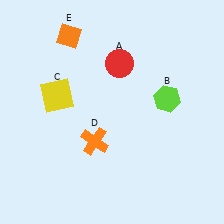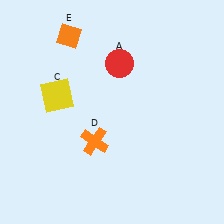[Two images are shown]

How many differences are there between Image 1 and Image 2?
There is 1 difference between the two images.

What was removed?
The lime hexagon (B) was removed in Image 2.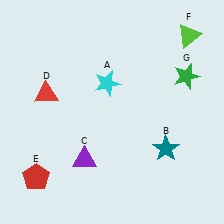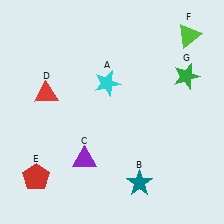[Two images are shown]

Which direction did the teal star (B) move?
The teal star (B) moved down.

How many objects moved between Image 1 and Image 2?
1 object moved between the two images.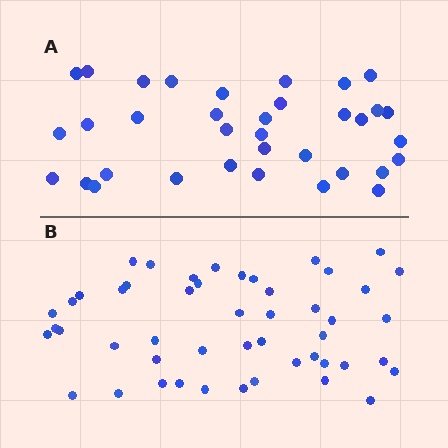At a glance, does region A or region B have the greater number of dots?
Region B (the bottom region) has more dots.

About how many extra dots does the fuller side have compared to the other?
Region B has approximately 15 more dots than region A.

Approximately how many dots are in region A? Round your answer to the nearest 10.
About 40 dots. (The exact count is 35, which rounds to 40.)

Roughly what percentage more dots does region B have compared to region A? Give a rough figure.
About 40% more.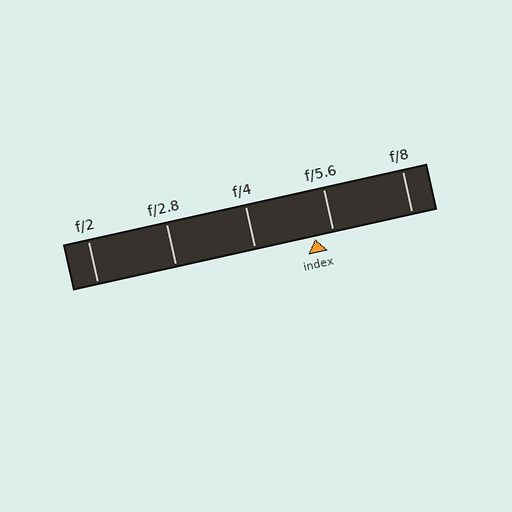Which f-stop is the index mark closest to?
The index mark is closest to f/5.6.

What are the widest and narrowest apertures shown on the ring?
The widest aperture shown is f/2 and the narrowest is f/8.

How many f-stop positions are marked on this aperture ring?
There are 5 f-stop positions marked.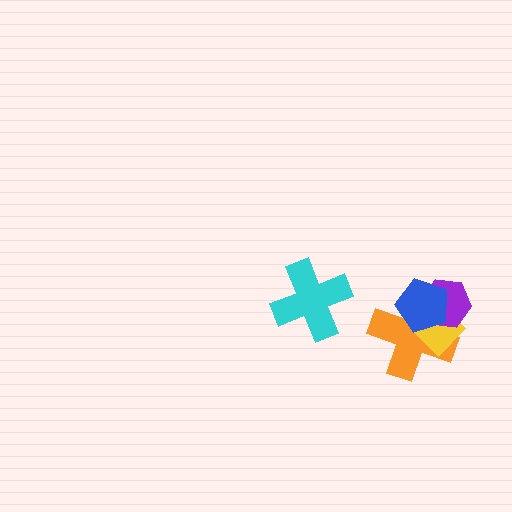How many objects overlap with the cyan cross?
0 objects overlap with the cyan cross.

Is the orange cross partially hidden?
Yes, it is partially covered by another shape.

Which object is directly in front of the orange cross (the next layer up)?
The yellow diamond is directly in front of the orange cross.